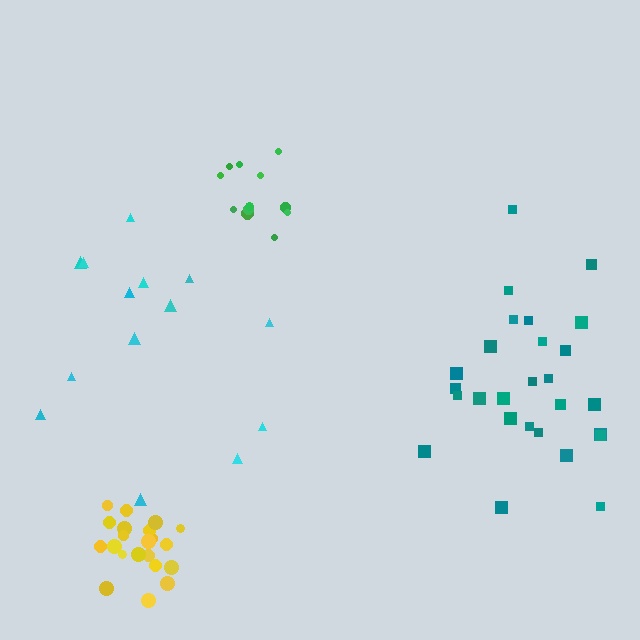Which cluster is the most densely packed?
Yellow.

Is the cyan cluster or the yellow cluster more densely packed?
Yellow.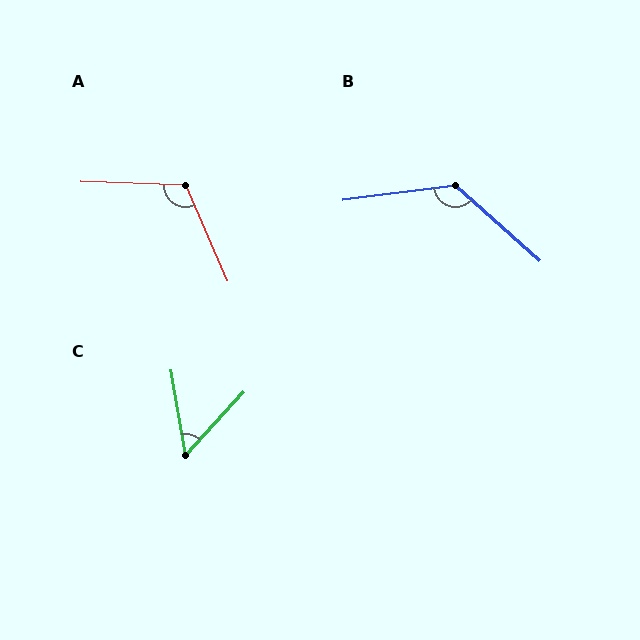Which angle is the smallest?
C, at approximately 52 degrees.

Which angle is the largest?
B, at approximately 131 degrees.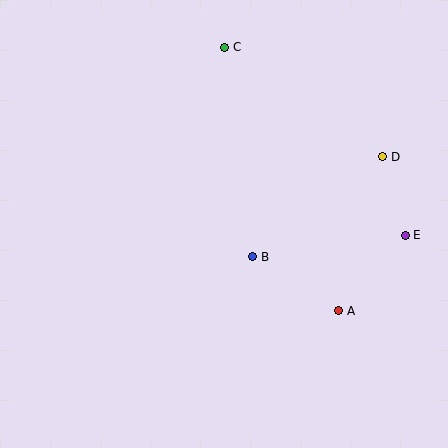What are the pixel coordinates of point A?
Point A is at (339, 311).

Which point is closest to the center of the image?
Point B at (253, 257) is closest to the center.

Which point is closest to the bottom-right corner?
Point A is closest to the bottom-right corner.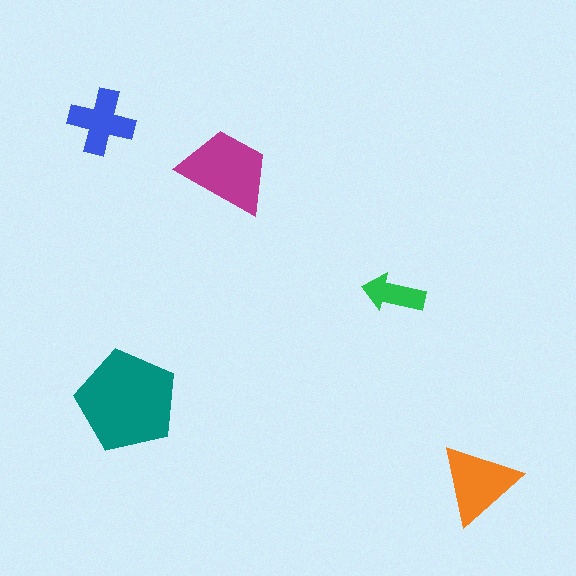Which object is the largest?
The teal pentagon.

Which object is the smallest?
The green arrow.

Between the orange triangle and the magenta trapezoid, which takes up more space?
The magenta trapezoid.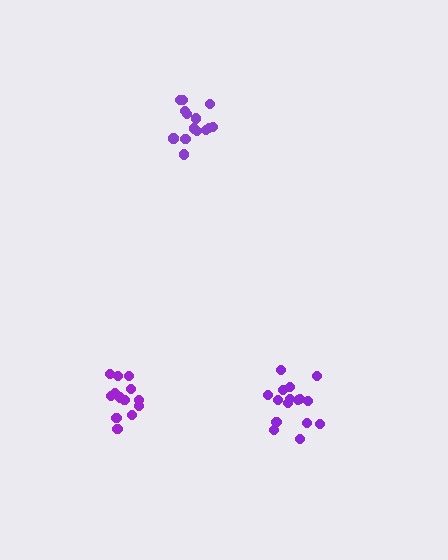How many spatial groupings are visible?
There are 3 spatial groupings.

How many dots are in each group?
Group 1: 16 dots, Group 2: 15 dots, Group 3: 13 dots (44 total).